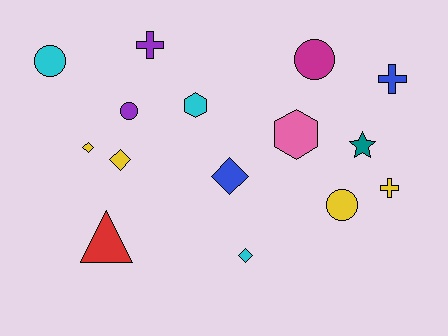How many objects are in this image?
There are 15 objects.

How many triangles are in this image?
There is 1 triangle.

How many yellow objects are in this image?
There are 4 yellow objects.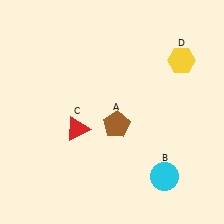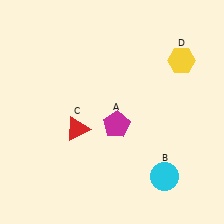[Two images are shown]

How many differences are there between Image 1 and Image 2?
There is 1 difference between the two images.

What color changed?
The pentagon (A) changed from brown in Image 1 to magenta in Image 2.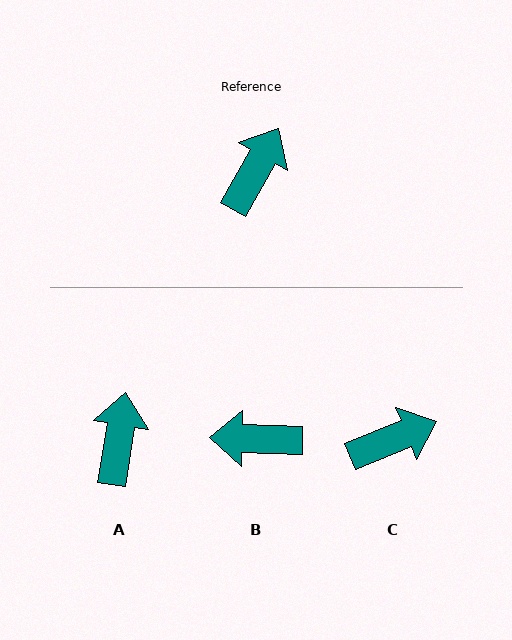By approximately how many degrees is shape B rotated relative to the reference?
Approximately 118 degrees counter-clockwise.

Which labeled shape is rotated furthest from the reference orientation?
B, about 118 degrees away.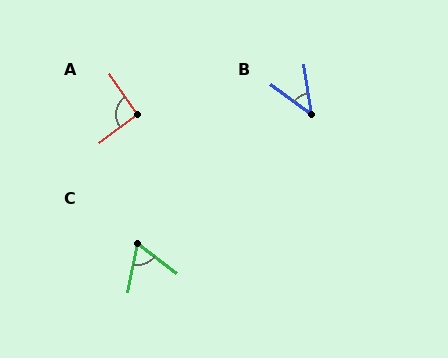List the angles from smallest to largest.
B (45°), C (64°), A (91°).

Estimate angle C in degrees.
Approximately 64 degrees.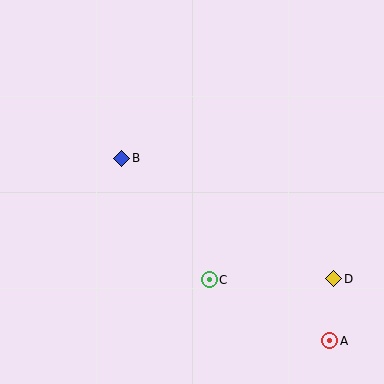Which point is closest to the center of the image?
Point B at (122, 158) is closest to the center.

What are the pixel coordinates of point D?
Point D is at (334, 279).